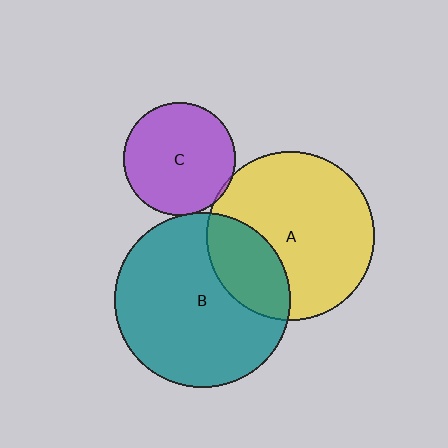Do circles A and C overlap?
Yes.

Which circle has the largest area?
Circle B (teal).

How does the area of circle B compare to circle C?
Approximately 2.4 times.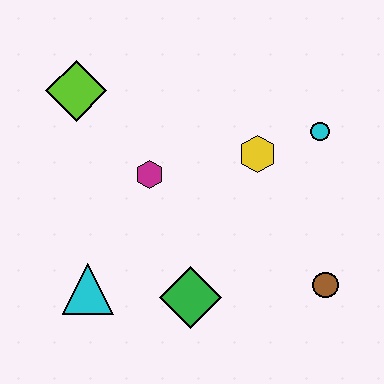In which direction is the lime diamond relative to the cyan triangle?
The lime diamond is above the cyan triangle.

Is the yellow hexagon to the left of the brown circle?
Yes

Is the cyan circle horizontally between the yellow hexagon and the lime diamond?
No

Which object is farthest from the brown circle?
The lime diamond is farthest from the brown circle.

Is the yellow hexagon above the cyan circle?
No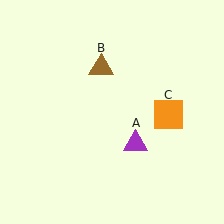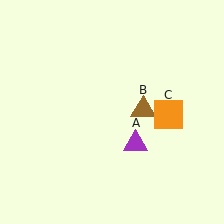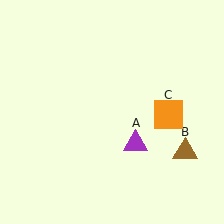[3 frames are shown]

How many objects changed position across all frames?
1 object changed position: brown triangle (object B).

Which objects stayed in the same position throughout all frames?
Purple triangle (object A) and orange square (object C) remained stationary.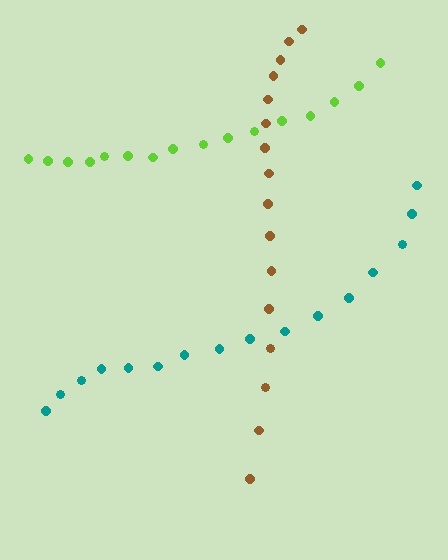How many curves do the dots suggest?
There are 3 distinct paths.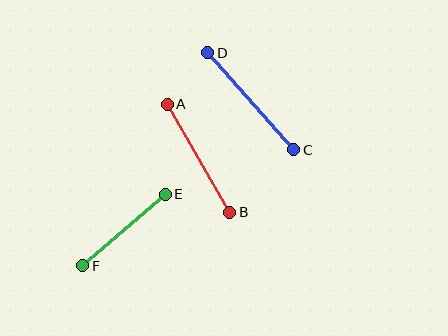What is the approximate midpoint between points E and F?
The midpoint is at approximately (124, 230) pixels.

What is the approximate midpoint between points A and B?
The midpoint is at approximately (198, 158) pixels.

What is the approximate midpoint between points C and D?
The midpoint is at approximately (251, 101) pixels.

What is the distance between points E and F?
The distance is approximately 109 pixels.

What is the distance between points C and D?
The distance is approximately 130 pixels.